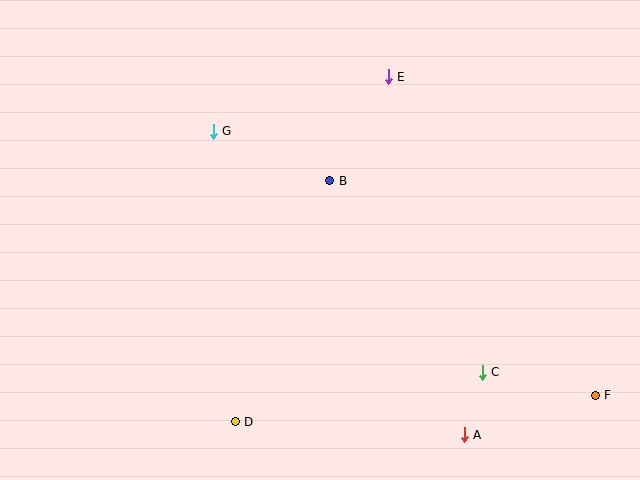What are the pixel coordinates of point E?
Point E is at (388, 77).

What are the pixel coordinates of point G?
Point G is at (213, 131).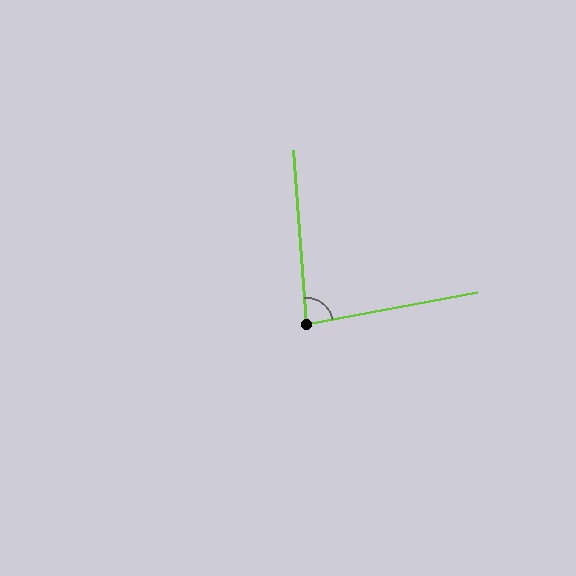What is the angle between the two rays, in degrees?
Approximately 83 degrees.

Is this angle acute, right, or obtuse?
It is acute.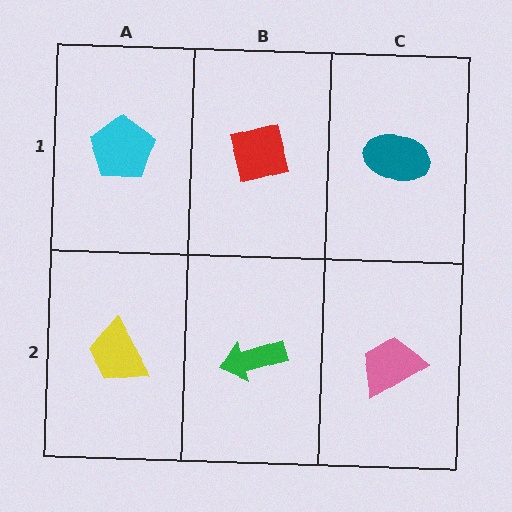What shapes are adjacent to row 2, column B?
A red diamond (row 1, column B), a yellow trapezoid (row 2, column A), a pink trapezoid (row 2, column C).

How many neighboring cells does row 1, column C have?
2.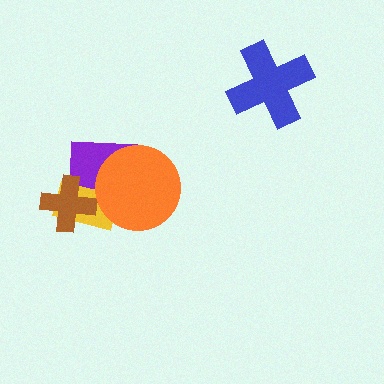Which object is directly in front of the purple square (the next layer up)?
The yellow rectangle is directly in front of the purple square.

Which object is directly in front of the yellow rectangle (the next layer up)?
The brown cross is directly in front of the yellow rectangle.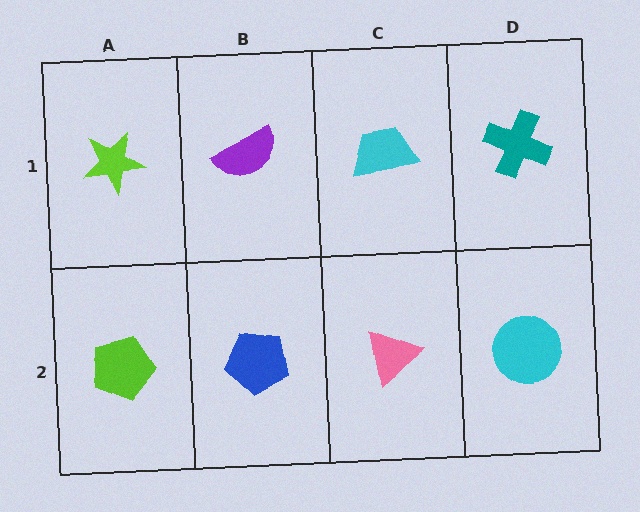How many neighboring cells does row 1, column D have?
2.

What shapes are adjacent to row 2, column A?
A lime star (row 1, column A), a blue pentagon (row 2, column B).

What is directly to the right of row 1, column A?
A purple semicircle.